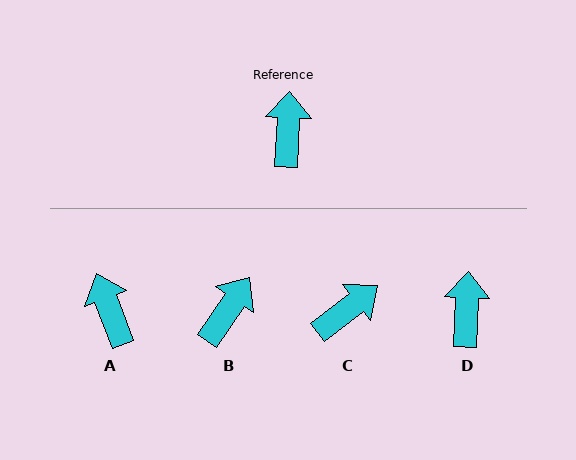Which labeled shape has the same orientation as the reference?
D.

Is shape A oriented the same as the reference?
No, it is off by about 23 degrees.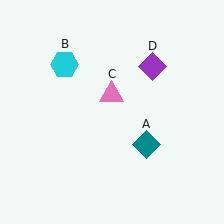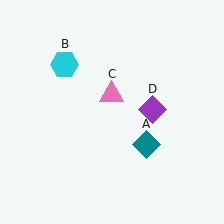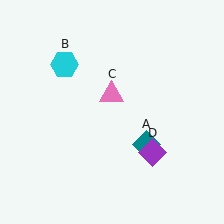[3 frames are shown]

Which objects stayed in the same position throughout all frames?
Teal diamond (object A) and cyan hexagon (object B) and pink triangle (object C) remained stationary.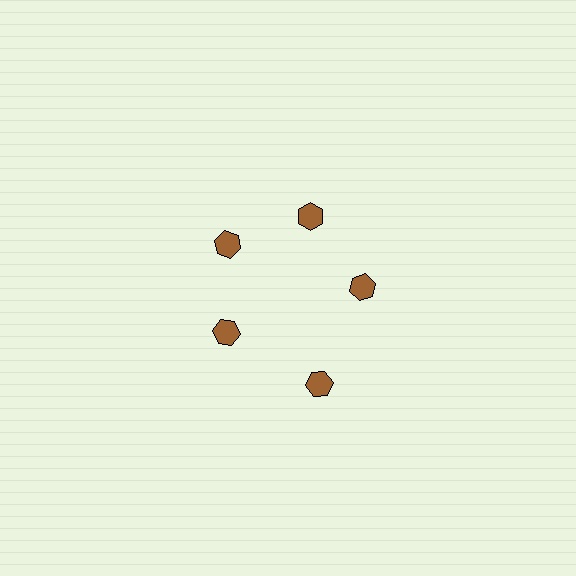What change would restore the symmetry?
The symmetry would be restored by moving it inward, back onto the ring so that all 5 hexagons sit at equal angles and equal distance from the center.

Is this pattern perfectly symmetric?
No. The 5 brown hexagons are arranged in a ring, but one element near the 5 o'clock position is pushed outward from the center, breaking the 5-fold rotational symmetry.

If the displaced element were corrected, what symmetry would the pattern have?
It would have 5-fold rotational symmetry — the pattern would map onto itself every 72 degrees.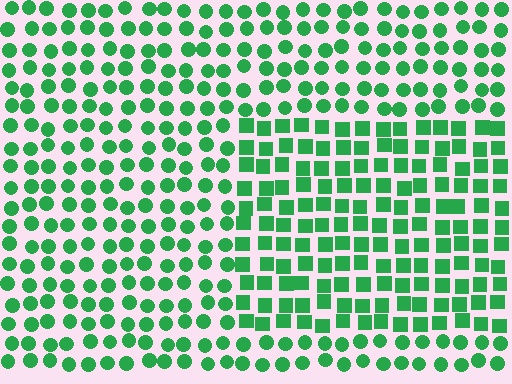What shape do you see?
I see a rectangle.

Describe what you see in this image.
The image is filled with small green elements arranged in a uniform grid. A rectangle-shaped region contains squares, while the surrounding area contains circles. The boundary is defined purely by the change in element shape.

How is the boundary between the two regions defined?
The boundary is defined by a change in element shape: squares inside vs. circles outside. All elements share the same color and spacing.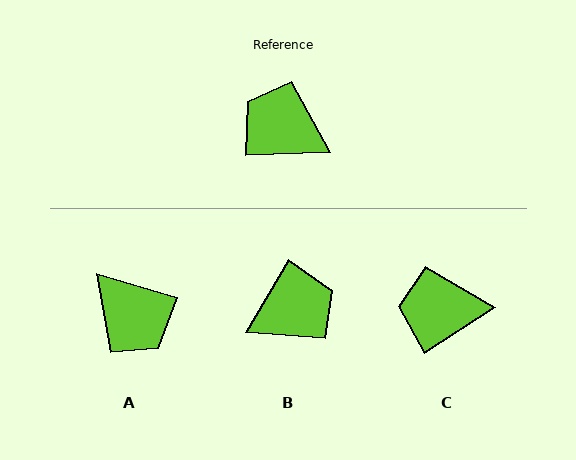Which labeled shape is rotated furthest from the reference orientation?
A, about 161 degrees away.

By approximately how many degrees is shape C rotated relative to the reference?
Approximately 31 degrees counter-clockwise.